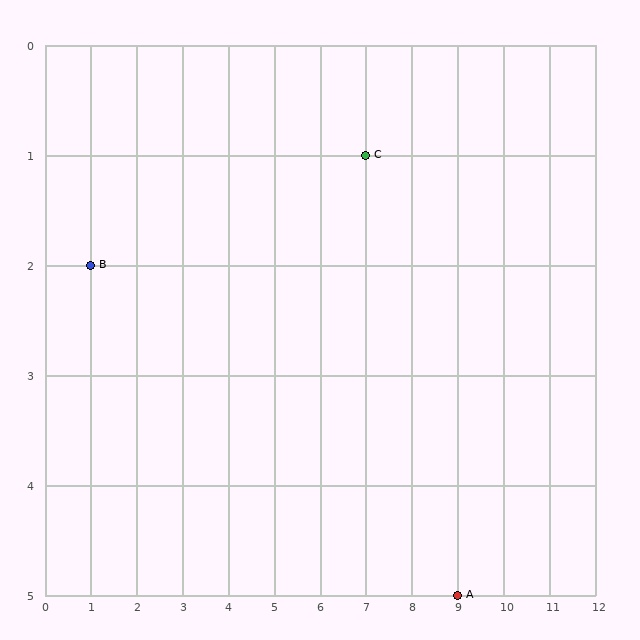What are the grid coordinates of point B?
Point B is at grid coordinates (1, 2).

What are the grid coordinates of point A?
Point A is at grid coordinates (9, 5).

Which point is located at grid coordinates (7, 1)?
Point C is at (7, 1).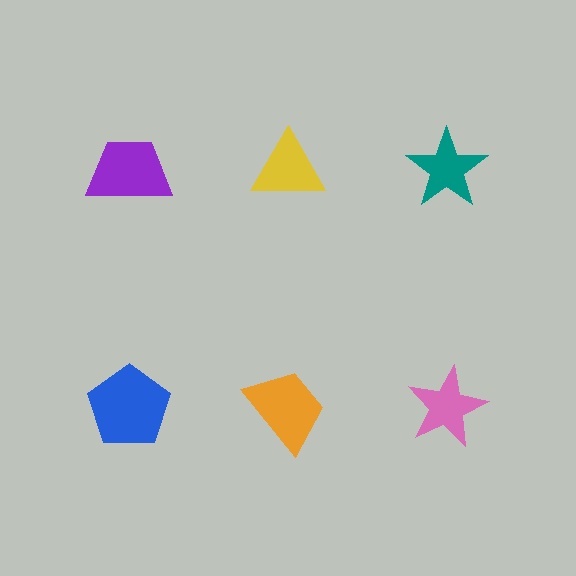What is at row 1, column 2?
A yellow triangle.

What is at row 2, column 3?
A pink star.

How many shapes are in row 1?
3 shapes.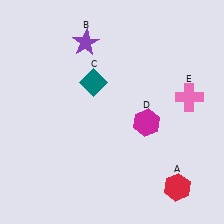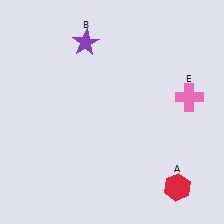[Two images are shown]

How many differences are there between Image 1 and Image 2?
There are 2 differences between the two images.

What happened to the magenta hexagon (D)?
The magenta hexagon (D) was removed in Image 2. It was in the bottom-right area of Image 1.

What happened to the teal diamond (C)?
The teal diamond (C) was removed in Image 2. It was in the top-left area of Image 1.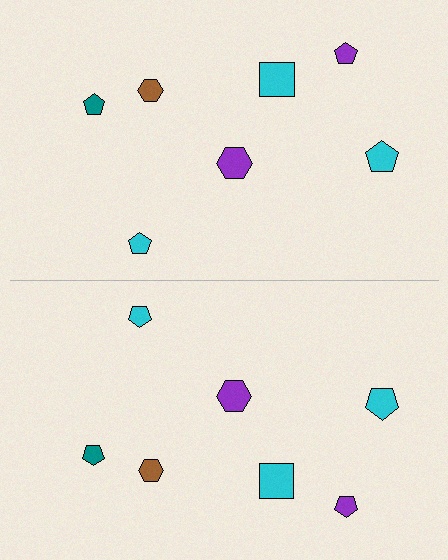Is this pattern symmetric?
Yes, this pattern has bilateral (reflection) symmetry.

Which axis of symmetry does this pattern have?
The pattern has a horizontal axis of symmetry running through the center of the image.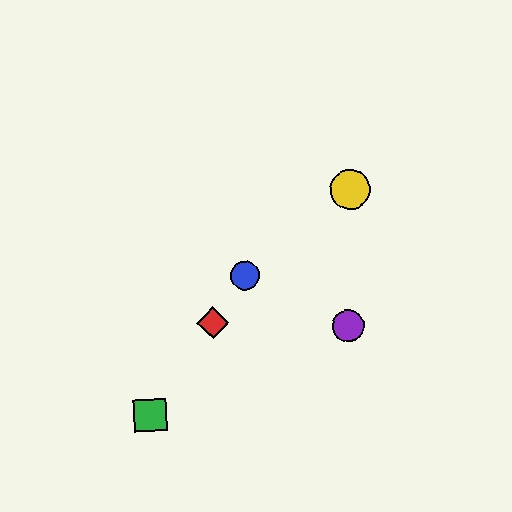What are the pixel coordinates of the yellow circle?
The yellow circle is at (351, 189).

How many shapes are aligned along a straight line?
3 shapes (the red diamond, the blue circle, the green square) are aligned along a straight line.